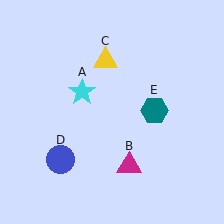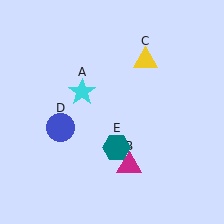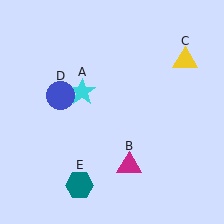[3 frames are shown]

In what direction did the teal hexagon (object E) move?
The teal hexagon (object E) moved down and to the left.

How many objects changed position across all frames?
3 objects changed position: yellow triangle (object C), blue circle (object D), teal hexagon (object E).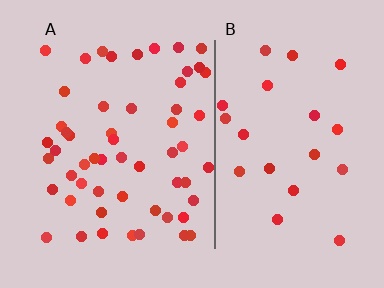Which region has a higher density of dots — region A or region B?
A (the left).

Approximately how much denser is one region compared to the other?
Approximately 2.5× — region A over region B.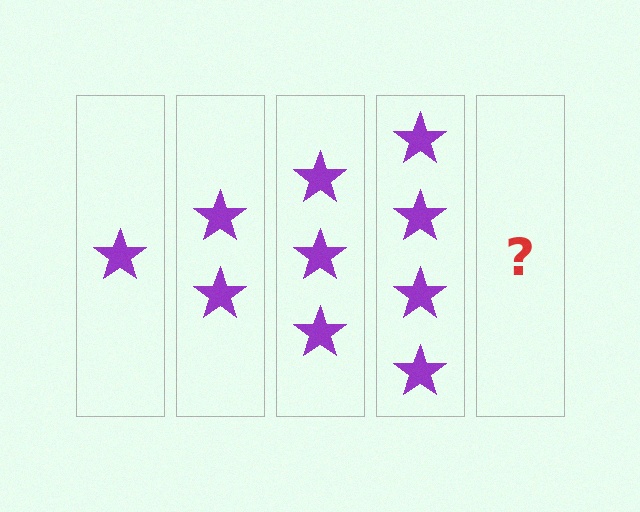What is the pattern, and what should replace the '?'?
The pattern is that each step adds one more star. The '?' should be 5 stars.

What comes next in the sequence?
The next element should be 5 stars.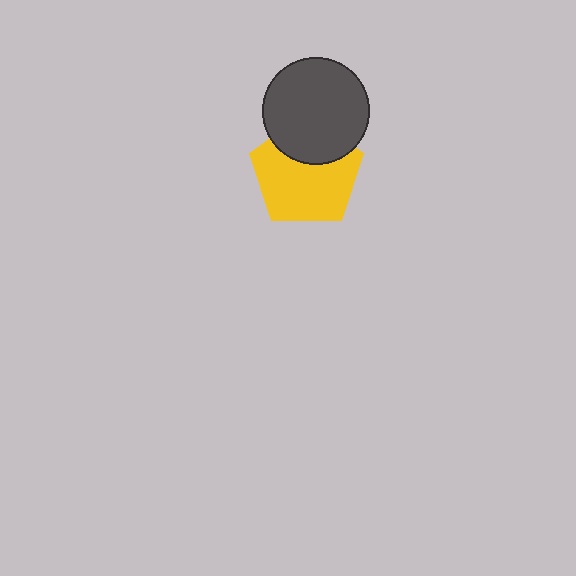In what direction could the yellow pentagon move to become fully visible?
The yellow pentagon could move down. That would shift it out from behind the dark gray circle entirely.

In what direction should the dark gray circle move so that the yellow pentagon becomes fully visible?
The dark gray circle should move up. That is the shortest direction to clear the overlap and leave the yellow pentagon fully visible.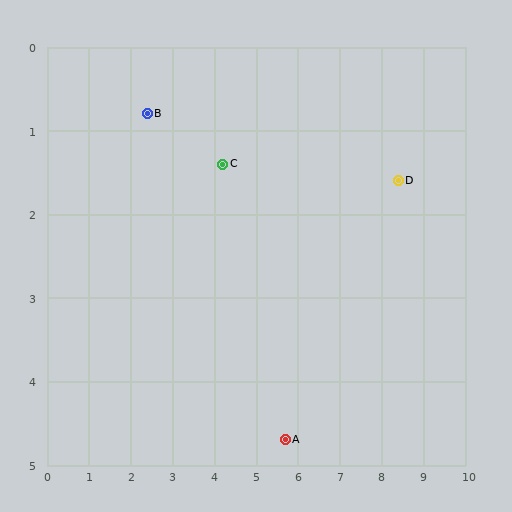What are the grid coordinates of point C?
Point C is at approximately (4.2, 1.4).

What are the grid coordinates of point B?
Point B is at approximately (2.4, 0.8).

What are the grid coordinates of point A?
Point A is at approximately (5.7, 4.7).